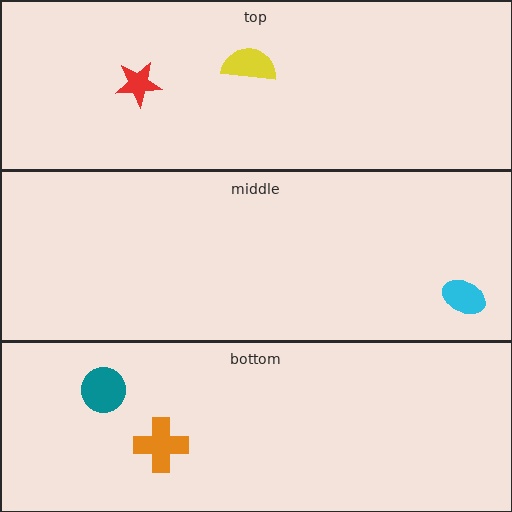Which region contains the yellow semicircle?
The top region.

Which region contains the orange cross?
The bottom region.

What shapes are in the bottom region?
The teal circle, the orange cross.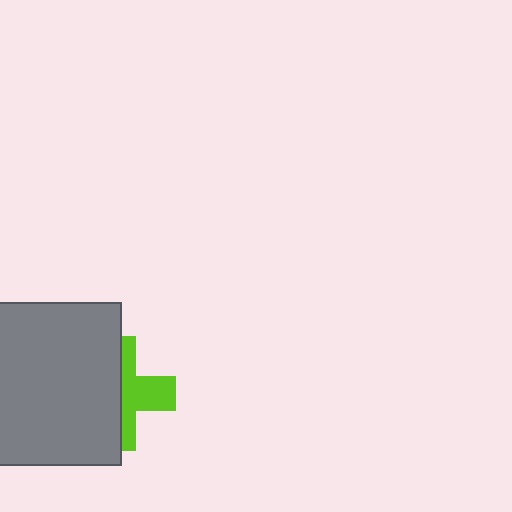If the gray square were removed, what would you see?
You would see the complete lime cross.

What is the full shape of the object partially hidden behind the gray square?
The partially hidden object is a lime cross.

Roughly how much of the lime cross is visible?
A small part of it is visible (roughly 45%).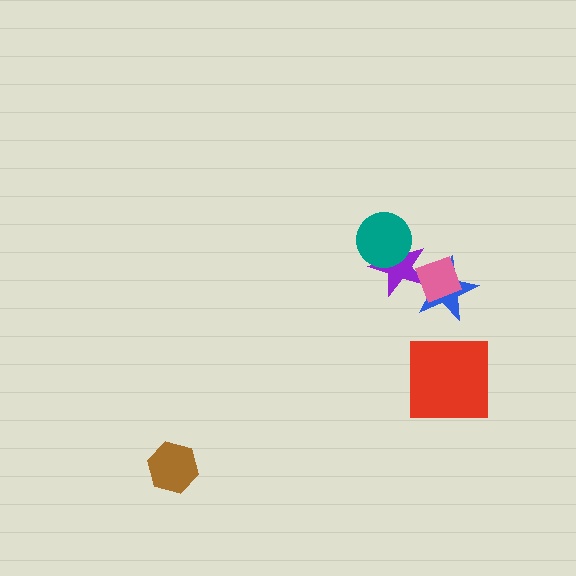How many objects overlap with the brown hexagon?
0 objects overlap with the brown hexagon.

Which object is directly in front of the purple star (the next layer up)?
The blue star is directly in front of the purple star.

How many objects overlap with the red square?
0 objects overlap with the red square.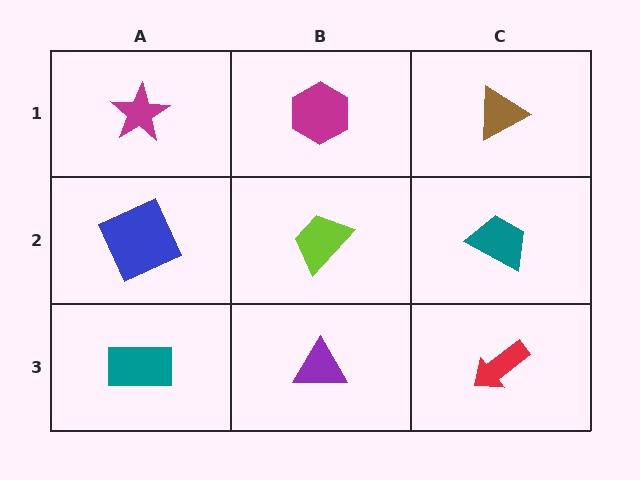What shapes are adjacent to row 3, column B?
A lime trapezoid (row 2, column B), a teal rectangle (row 3, column A), a red arrow (row 3, column C).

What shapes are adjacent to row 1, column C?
A teal trapezoid (row 2, column C), a magenta hexagon (row 1, column B).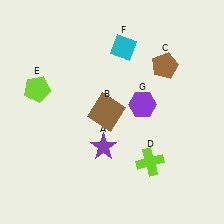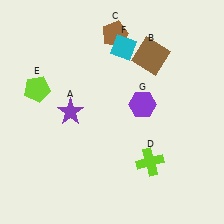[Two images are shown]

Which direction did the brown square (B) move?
The brown square (B) moved up.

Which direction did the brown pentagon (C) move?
The brown pentagon (C) moved left.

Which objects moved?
The objects that moved are: the purple star (A), the brown square (B), the brown pentagon (C).